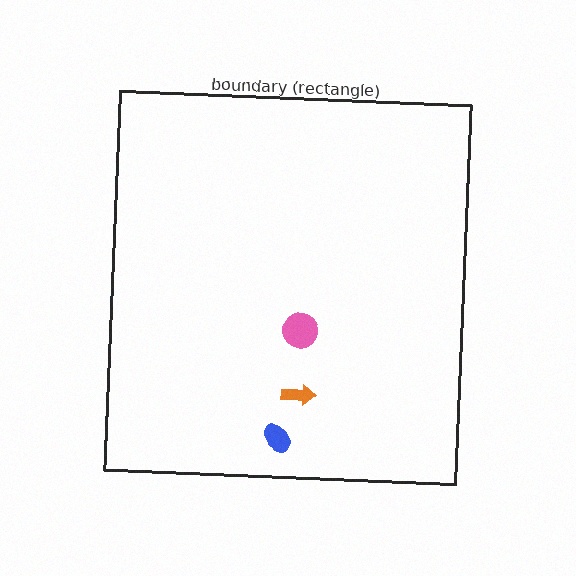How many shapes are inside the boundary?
3 inside, 0 outside.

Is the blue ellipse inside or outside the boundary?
Inside.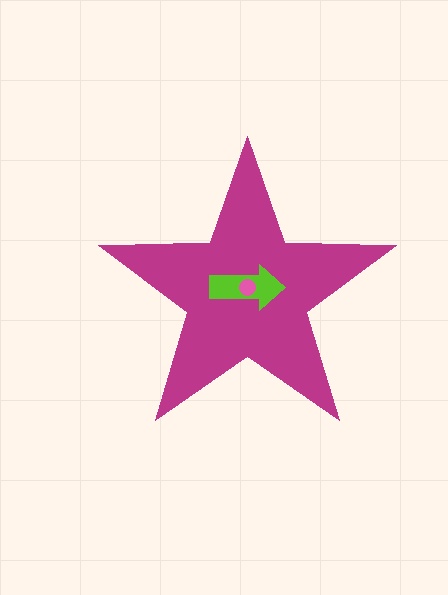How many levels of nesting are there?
3.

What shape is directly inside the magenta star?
The lime arrow.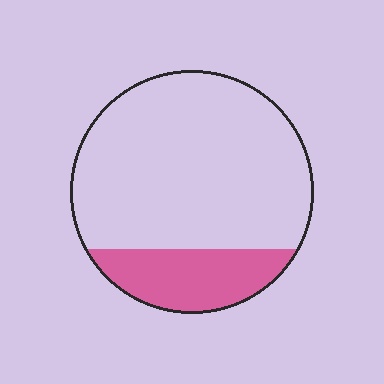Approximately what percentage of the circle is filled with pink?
Approximately 20%.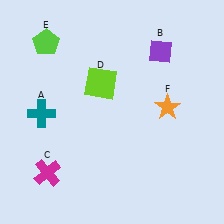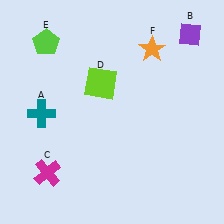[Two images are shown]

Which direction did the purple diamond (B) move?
The purple diamond (B) moved right.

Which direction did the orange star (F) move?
The orange star (F) moved up.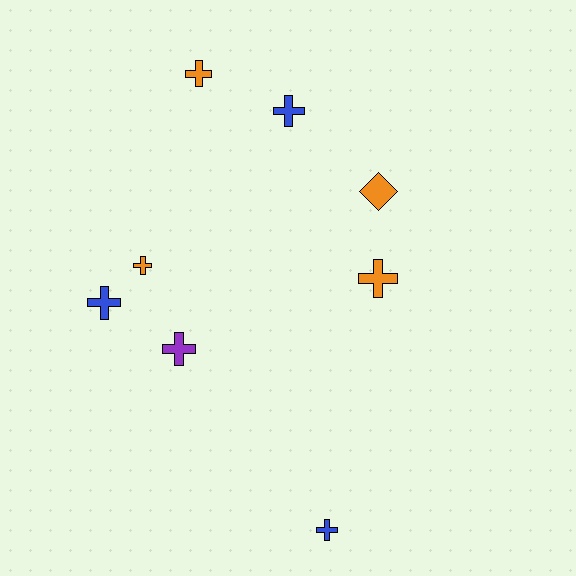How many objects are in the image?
There are 8 objects.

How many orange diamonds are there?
There is 1 orange diamond.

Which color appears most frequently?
Orange, with 4 objects.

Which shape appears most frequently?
Cross, with 7 objects.